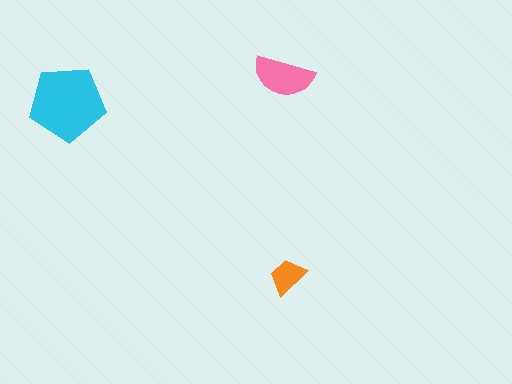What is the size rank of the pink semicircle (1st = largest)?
2nd.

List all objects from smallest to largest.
The orange trapezoid, the pink semicircle, the cyan pentagon.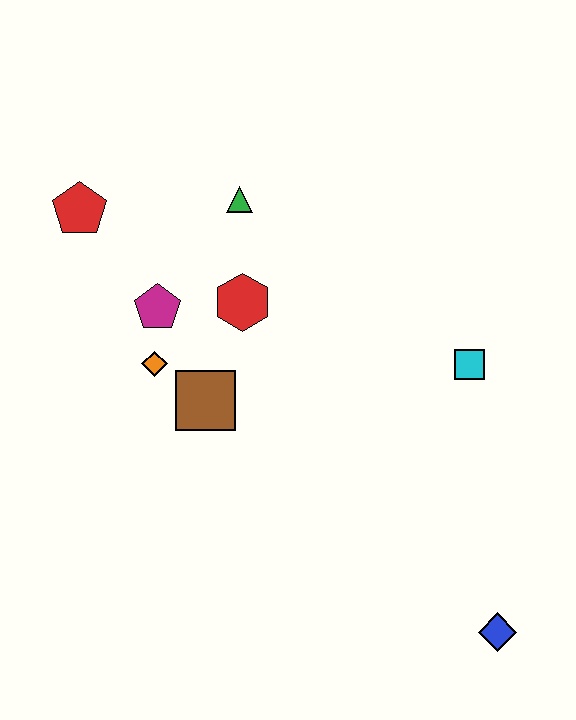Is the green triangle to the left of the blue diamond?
Yes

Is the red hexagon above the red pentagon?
No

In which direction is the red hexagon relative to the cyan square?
The red hexagon is to the left of the cyan square.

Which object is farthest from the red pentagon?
The blue diamond is farthest from the red pentagon.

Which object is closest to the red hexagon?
The magenta pentagon is closest to the red hexagon.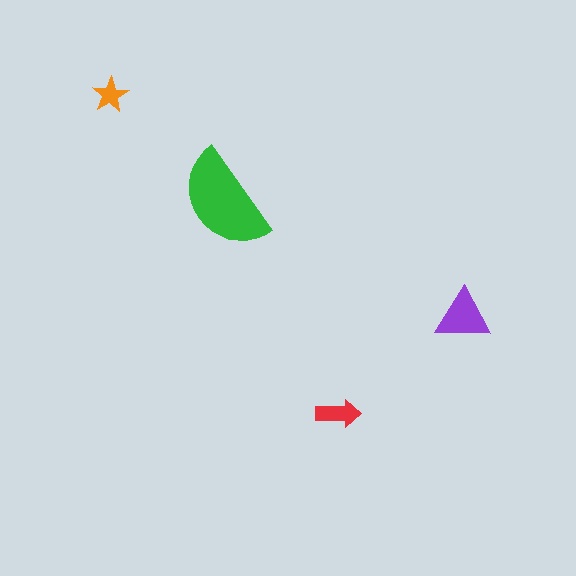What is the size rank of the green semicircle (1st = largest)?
1st.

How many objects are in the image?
There are 4 objects in the image.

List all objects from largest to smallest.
The green semicircle, the purple triangle, the red arrow, the orange star.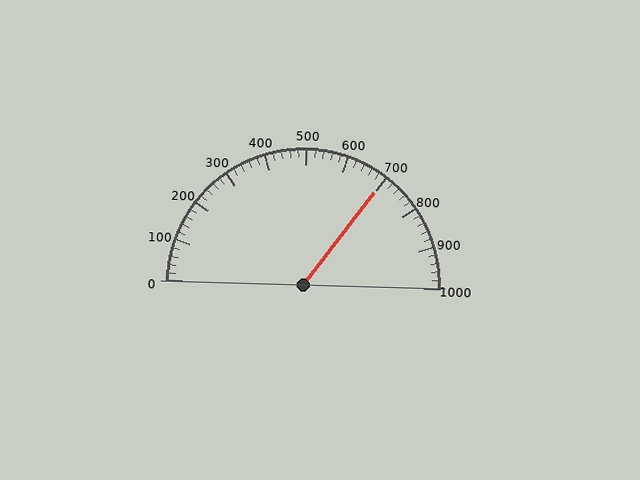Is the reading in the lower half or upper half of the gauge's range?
The reading is in the upper half of the range (0 to 1000).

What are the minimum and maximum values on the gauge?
The gauge ranges from 0 to 1000.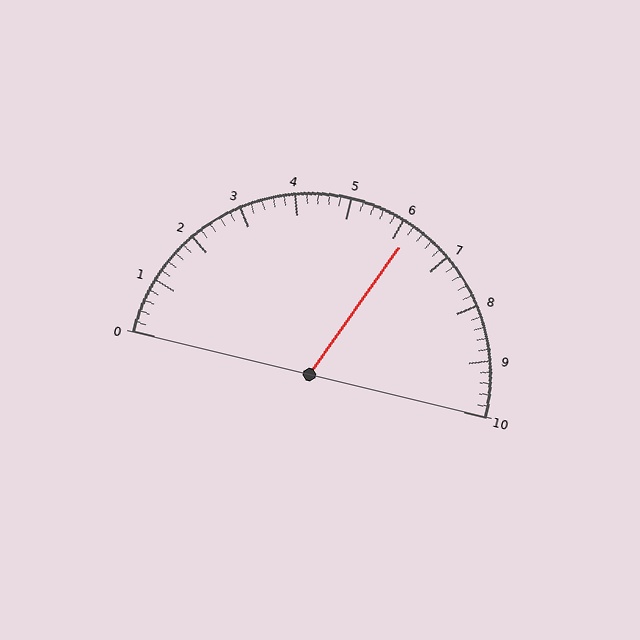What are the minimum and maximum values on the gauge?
The gauge ranges from 0 to 10.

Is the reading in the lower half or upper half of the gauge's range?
The reading is in the upper half of the range (0 to 10).